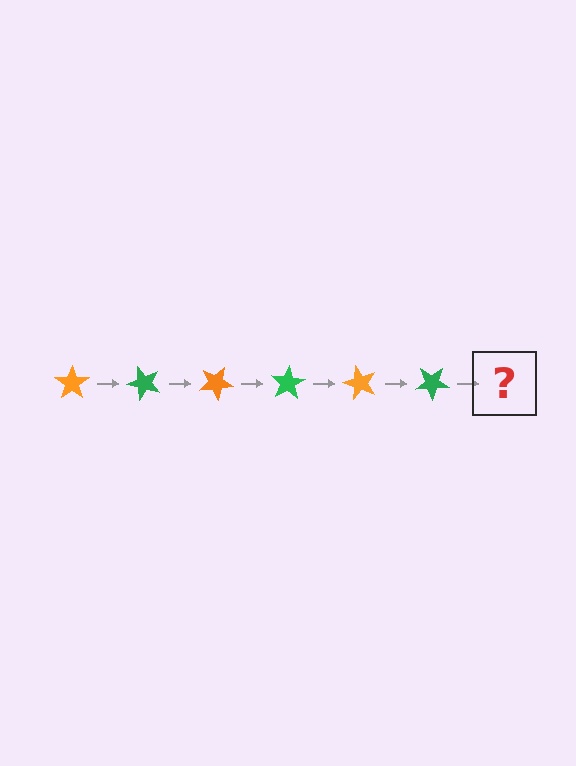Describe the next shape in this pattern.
It should be an orange star, rotated 300 degrees from the start.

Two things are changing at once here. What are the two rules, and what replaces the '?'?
The two rules are that it rotates 50 degrees each step and the color cycles through orange and green. The '?' should be an orange star, rotated 300 degrees from the start.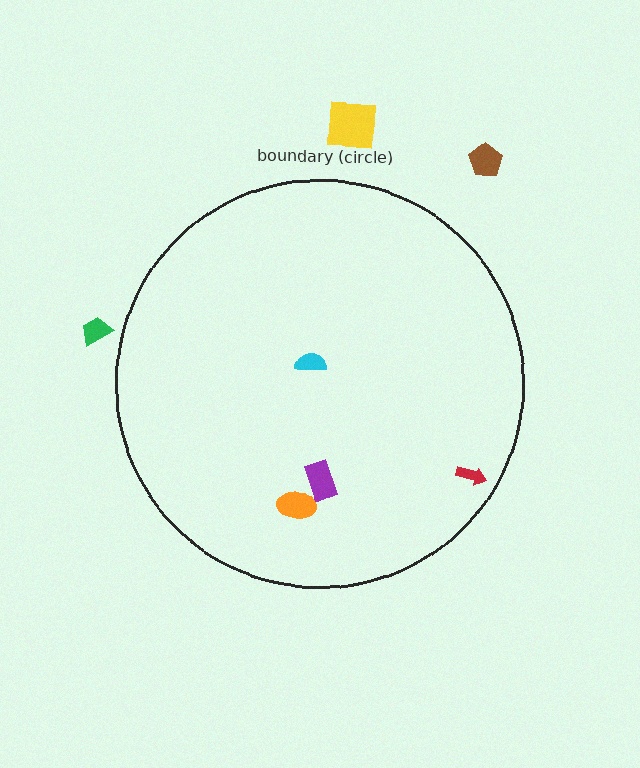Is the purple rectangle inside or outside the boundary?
Inside.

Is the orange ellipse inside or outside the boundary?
Inside.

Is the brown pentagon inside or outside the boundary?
Outside.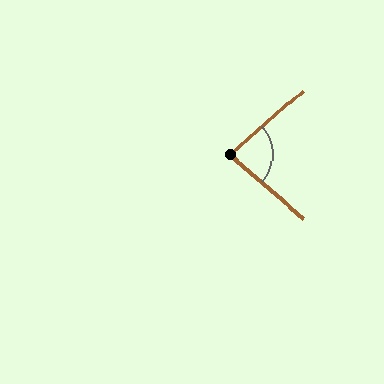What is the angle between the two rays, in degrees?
Approximately 82 degrees.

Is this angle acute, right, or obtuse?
It is acute.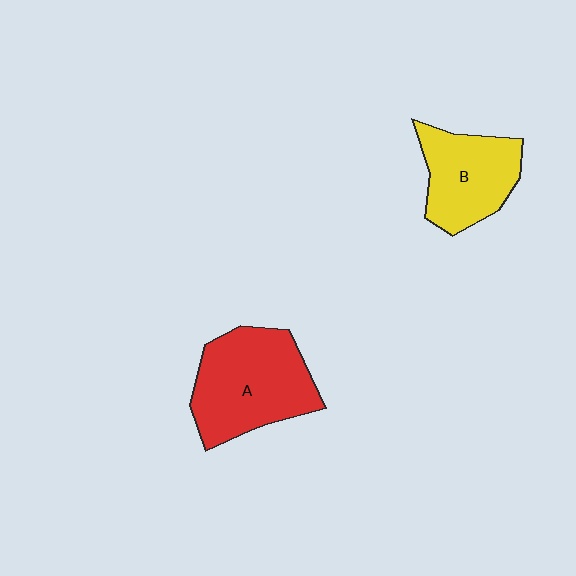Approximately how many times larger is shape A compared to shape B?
Approximately 1.4 times.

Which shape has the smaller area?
Shape B (yellow).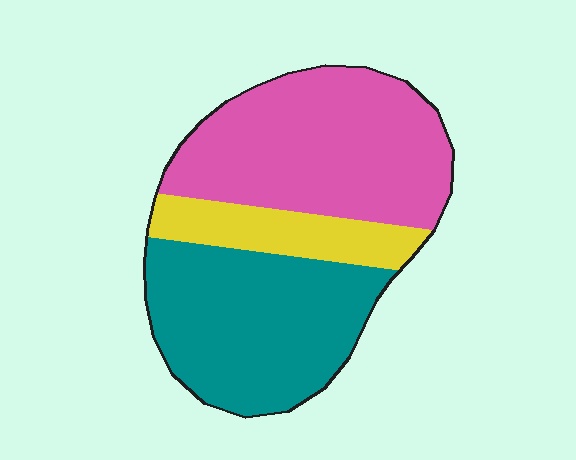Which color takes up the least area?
Yellow, at roughly 15%.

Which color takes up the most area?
Pink, at roughly 45%.